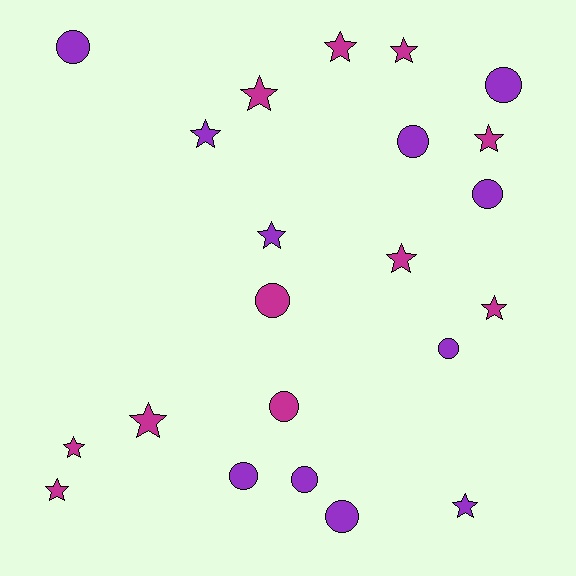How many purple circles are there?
There are 8 purple circles.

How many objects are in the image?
There are 22 objects.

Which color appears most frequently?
Purple, with 11 objects.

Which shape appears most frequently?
Star, with 12 objects.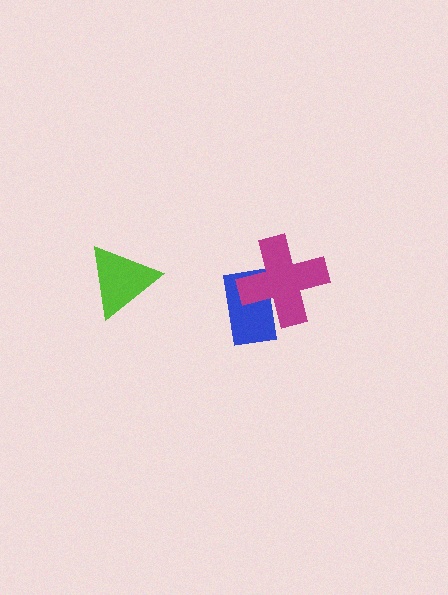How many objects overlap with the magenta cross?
1 object overlaps with the magenta cross.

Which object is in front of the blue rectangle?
The magenta cross is in front of the blue rectangle.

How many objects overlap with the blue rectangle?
1 object overlaps with the blue rectangle.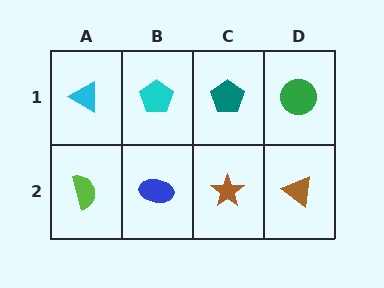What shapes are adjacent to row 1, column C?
A brown star (row 2, column C), a cyan pentagon (row 1, column B), a green circle (row 1, column D).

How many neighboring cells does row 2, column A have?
2.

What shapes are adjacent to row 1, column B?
A blue ellipse (row 2, column B), a cyan triangle (row 1, column A), a teal pentagon (row 1, column C).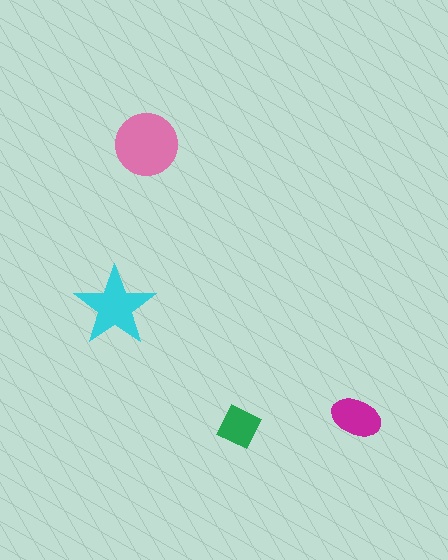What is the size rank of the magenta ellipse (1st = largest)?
3rd.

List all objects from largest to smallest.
The pink circle, the cyan star, the magenta ellipse, the green diamond.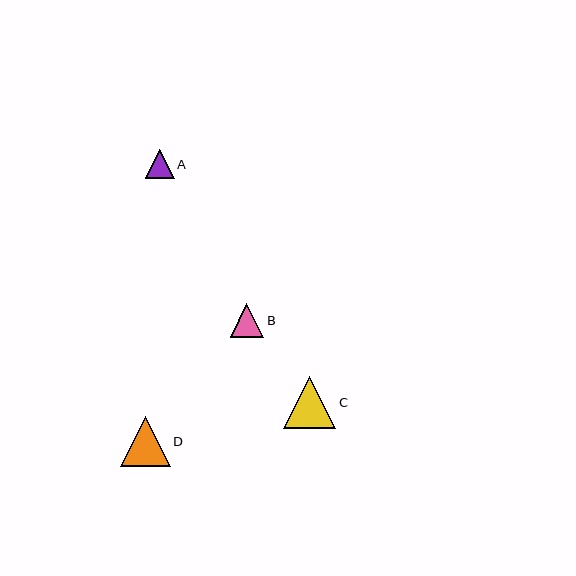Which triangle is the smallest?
Triangle A is the smallest with a size of approximately 29 pixels.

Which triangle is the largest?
Triangle C is the largest with a size of approximately 53 pixels.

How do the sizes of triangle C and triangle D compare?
Triangle C and triangle D are approximately the same size.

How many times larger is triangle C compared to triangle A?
Triangle C is approximately 1.8 times the size of triangle A.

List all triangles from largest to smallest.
From largest to smallest: C, D, B, A.